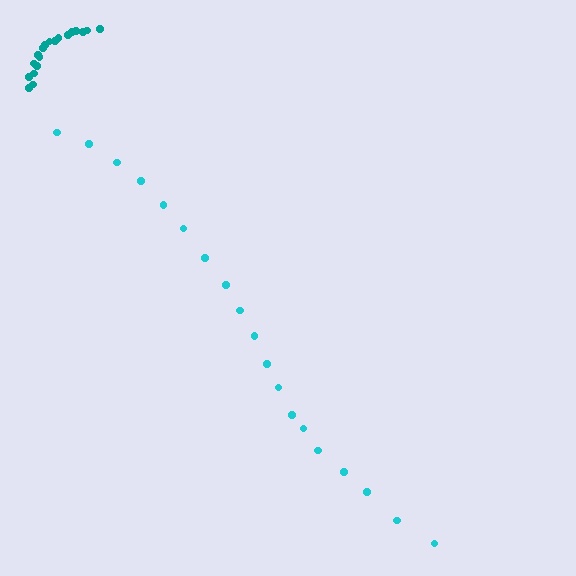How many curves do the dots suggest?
There are 2 distinct paths.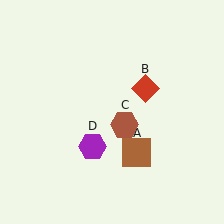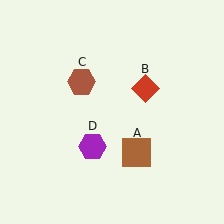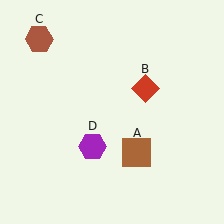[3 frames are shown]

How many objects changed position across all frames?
1 object changed position: brown hexagon (object C).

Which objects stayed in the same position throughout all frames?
Brown square (object A) and red diamond (object B) and purple hexagon (object D) remained stationary.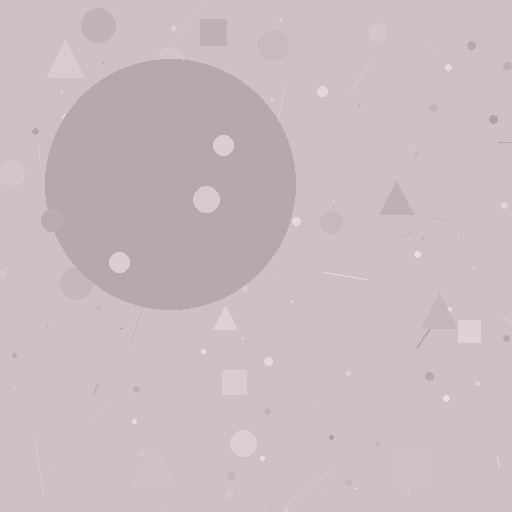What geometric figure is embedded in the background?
A circle is embedded in the background.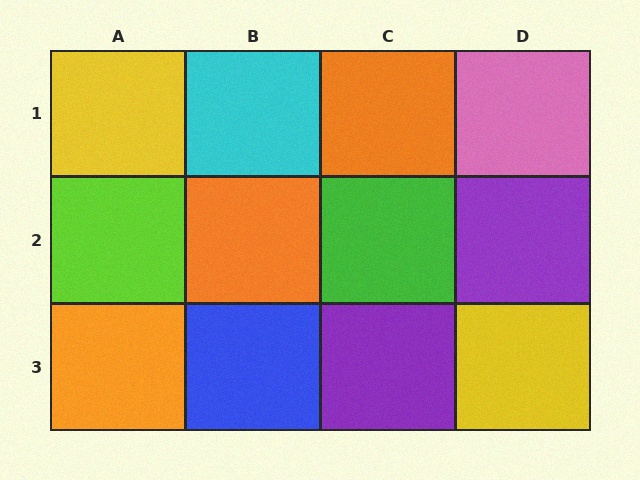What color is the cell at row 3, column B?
Blue.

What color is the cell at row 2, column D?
Purple.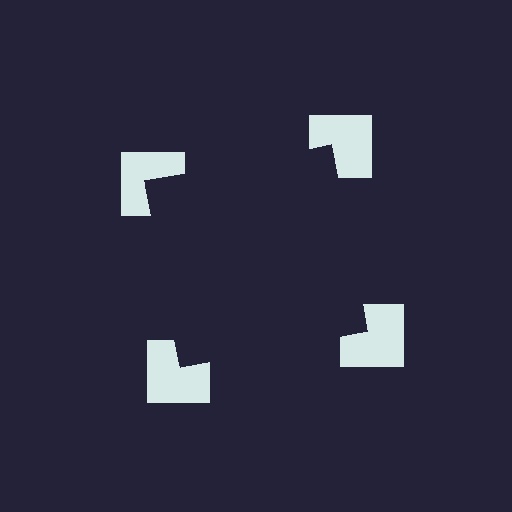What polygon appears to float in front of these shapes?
An illusory square — its edges are inferred from the aligned wedge cuts in the notched squares, not physically drawn.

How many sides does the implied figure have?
4 sides.